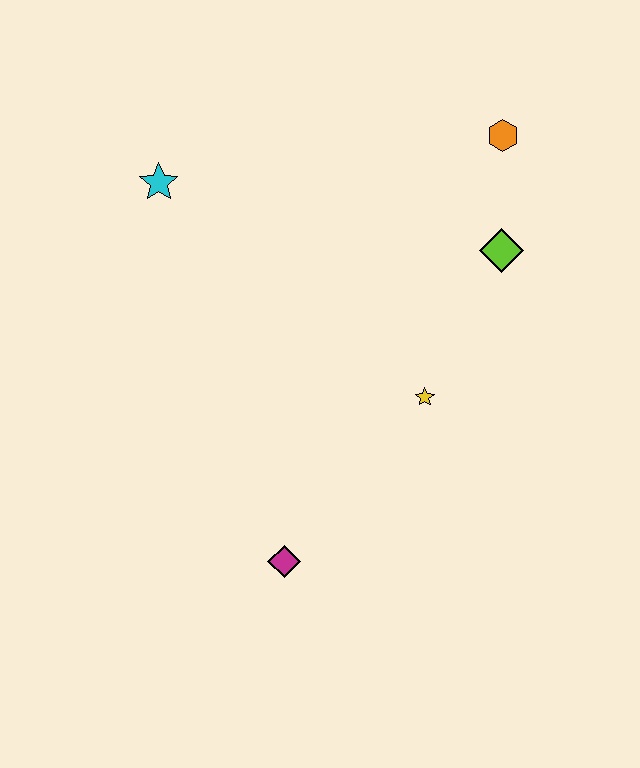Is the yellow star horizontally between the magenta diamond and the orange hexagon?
Yes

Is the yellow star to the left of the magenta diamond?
No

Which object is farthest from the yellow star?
The cyan star is farthest from the yellow star.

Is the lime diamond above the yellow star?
Yes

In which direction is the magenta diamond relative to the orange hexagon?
The magenta diamond is below the orange hexagon.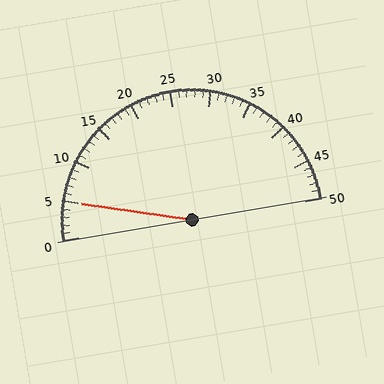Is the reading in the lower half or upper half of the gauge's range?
The reading is in the lower half of the range (0 to 50).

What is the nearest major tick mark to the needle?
The nearest major tick mark is 5.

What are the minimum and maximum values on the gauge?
The gauge ranges from 0 to 50.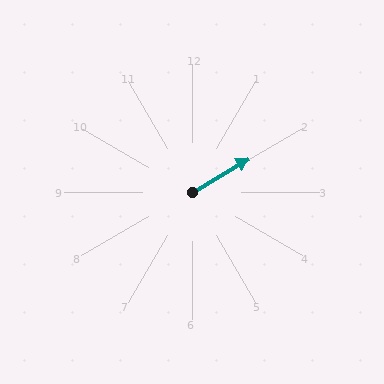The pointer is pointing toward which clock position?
Roughly 2 o'clock.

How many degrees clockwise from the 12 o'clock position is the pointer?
Approximately 59 degrees.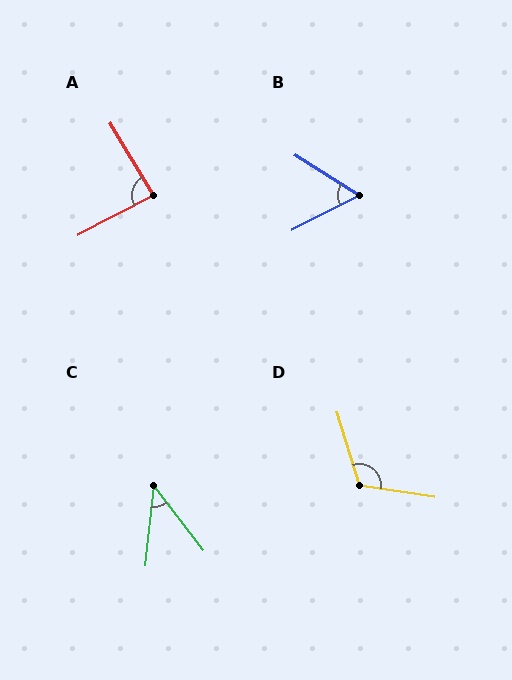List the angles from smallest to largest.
C (43°), B (59°), A (87°), D (116°).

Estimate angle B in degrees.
Approximately 59 degrees.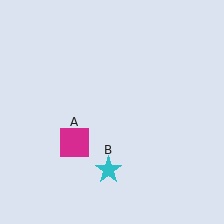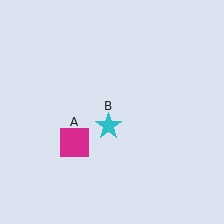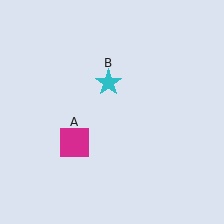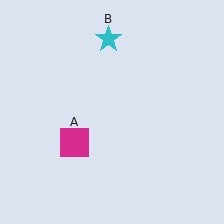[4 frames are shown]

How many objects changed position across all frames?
1 object changed position: cyan star (object B).